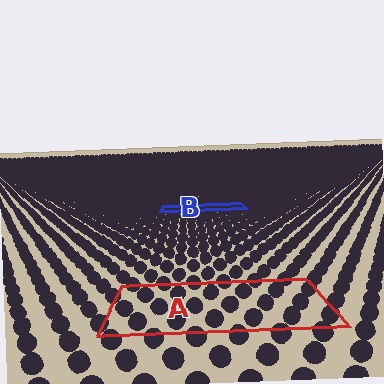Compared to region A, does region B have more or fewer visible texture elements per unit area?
Region B has more texture elements per unit area — they are packed more densely because it is farther away.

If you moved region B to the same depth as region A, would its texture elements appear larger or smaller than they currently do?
They would appear larger. At a closer depth, the same texture elements are projected at a bigger on-screen size.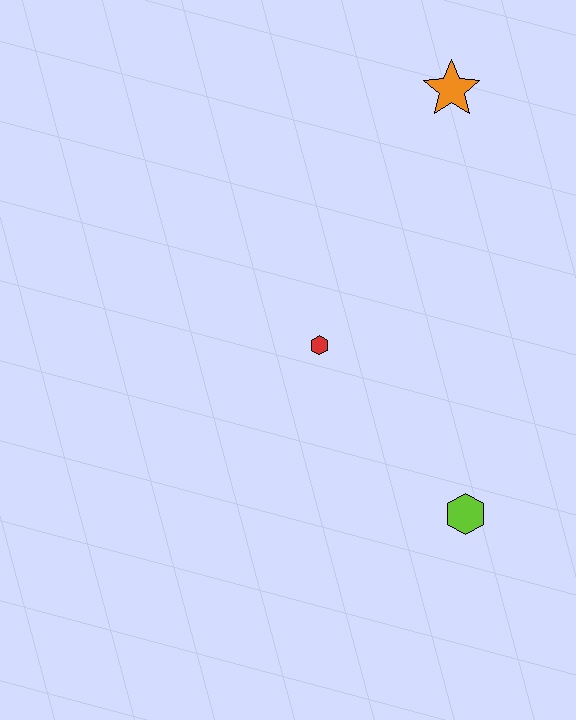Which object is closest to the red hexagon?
The lime hexagon is closest to the red hexagon.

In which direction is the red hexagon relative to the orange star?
The red hexagon is below the orange star.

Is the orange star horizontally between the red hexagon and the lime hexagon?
Yes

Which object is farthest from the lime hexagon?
The orange star is farthest from the lime hexagon.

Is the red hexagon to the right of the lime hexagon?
No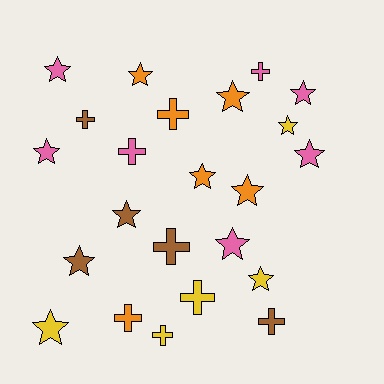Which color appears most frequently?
Pink, with 7 objects.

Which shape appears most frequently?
Star, with 14 objects.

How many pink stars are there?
There are 5 pink stars.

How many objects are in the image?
There are 23 objects.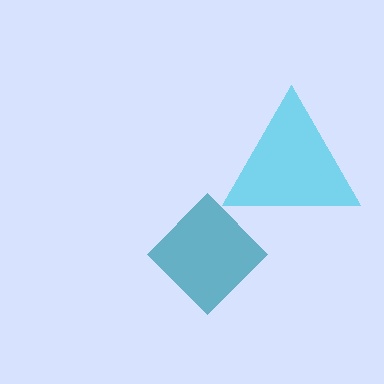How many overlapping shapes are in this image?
There are 2 overlapping shapes in the image.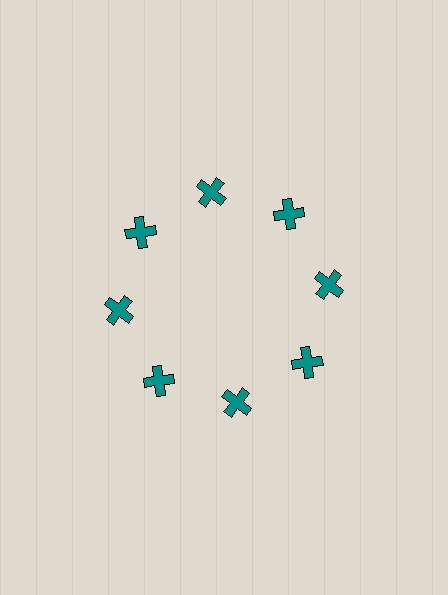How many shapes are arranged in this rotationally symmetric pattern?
There are 8 shapes, arranged in 8 groups of 1.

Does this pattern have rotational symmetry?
Yes, this pattern has 8-fold rotational symmetry. It looks the same after rotating 45 degrees around the center.